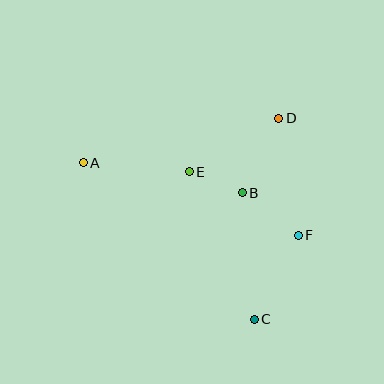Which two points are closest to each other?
Points B and E are closest to each other.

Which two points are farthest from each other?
Points A and C are farthest from each other.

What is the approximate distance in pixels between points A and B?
The distance between A and B is approximately 162 pixels.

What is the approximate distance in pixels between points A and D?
The distance between A and D is approximately 201 pixels.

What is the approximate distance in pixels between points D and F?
The distance between D and F is approximately 118 pixels.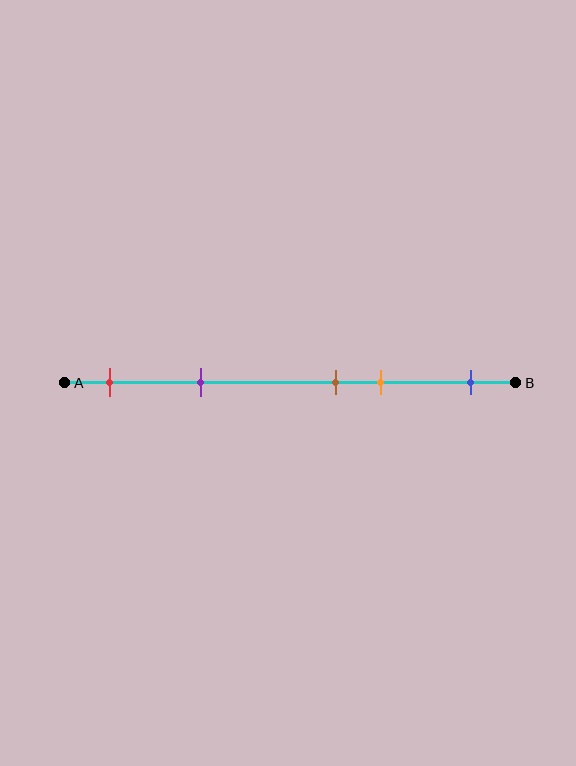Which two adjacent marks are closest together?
The brown and orange marks are the closest adjacent pair.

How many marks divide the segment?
There are 5 marks dividing the segment.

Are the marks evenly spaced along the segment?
No, the marks are not evenly spaced.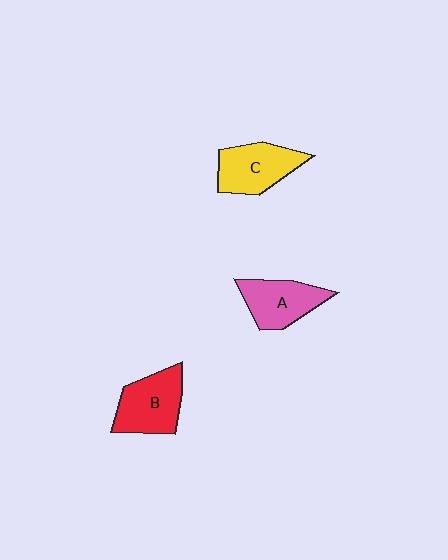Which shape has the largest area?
Shape B (red).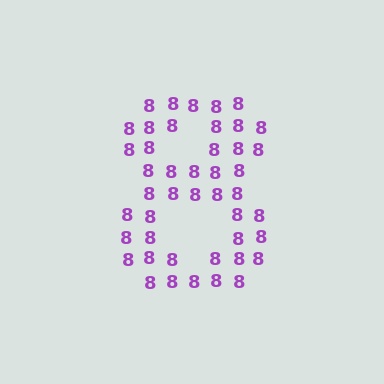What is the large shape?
The large shape is the digit 8.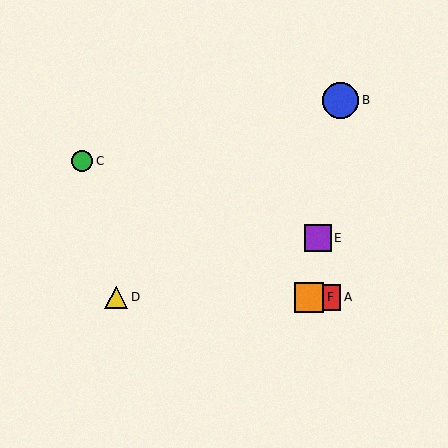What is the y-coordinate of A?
Object A is at y≈297.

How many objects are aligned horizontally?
3 objects (A, D, F) are aligned horizontally.